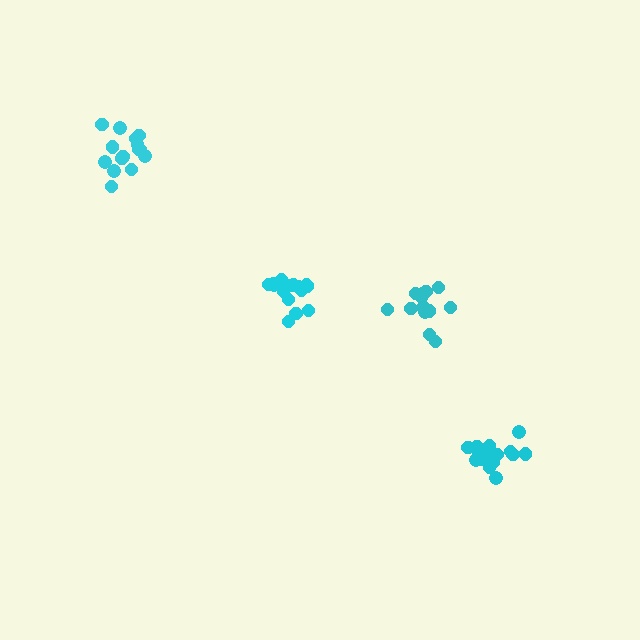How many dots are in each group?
Group 1: 16 dots, Group 2: 15 dots, Group 3: 18 dots, Group 4: 14 dots (63 total).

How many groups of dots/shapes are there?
There are 4 groups.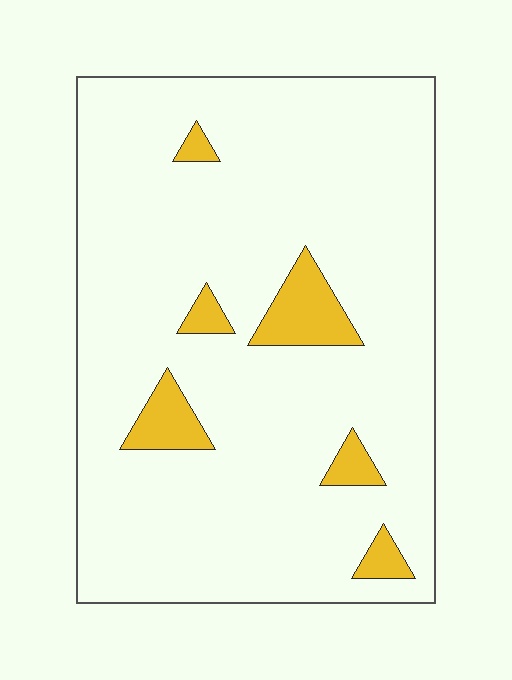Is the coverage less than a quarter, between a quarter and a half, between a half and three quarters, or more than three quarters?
Less than a quarter.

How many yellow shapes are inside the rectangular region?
6.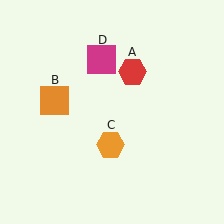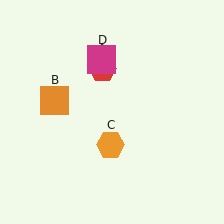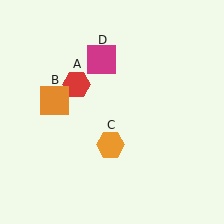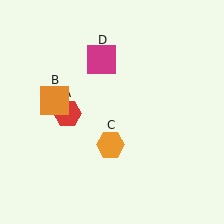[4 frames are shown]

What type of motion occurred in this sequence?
The red hexagon (object A) rotated counterclockwise around the center of the scene.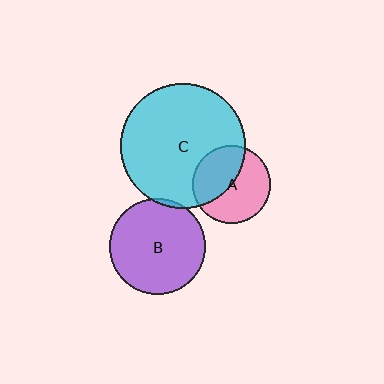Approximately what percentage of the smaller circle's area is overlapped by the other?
Approximately 45%.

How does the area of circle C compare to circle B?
Approximately 1.7 times.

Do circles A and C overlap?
Yes.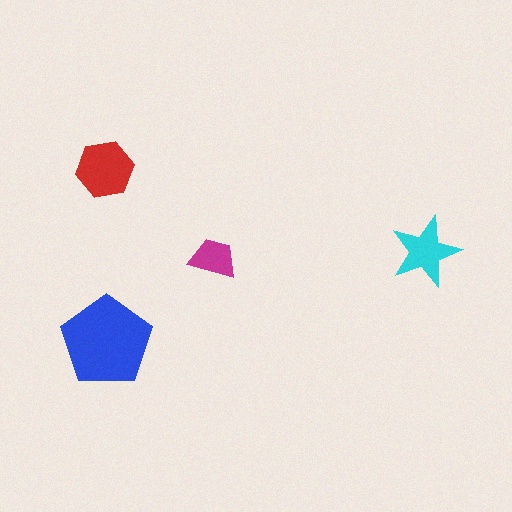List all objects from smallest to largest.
The magenta trapezoid, the cyan star, the red hexagon, the blue pentagon.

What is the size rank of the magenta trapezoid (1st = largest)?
4th.